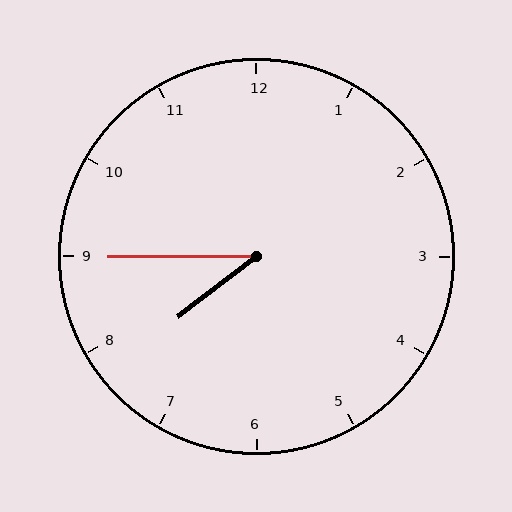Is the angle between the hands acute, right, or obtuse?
It is acute.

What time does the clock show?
7:45.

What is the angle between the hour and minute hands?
Approximately 38 degrees.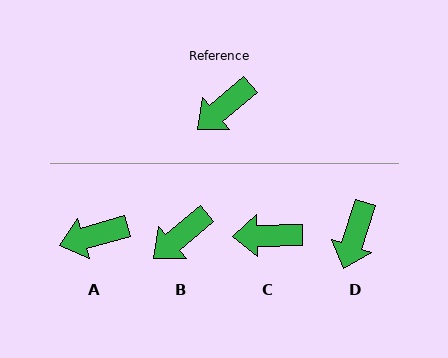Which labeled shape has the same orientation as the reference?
B.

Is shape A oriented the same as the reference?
No, it is off by about 24 degrees.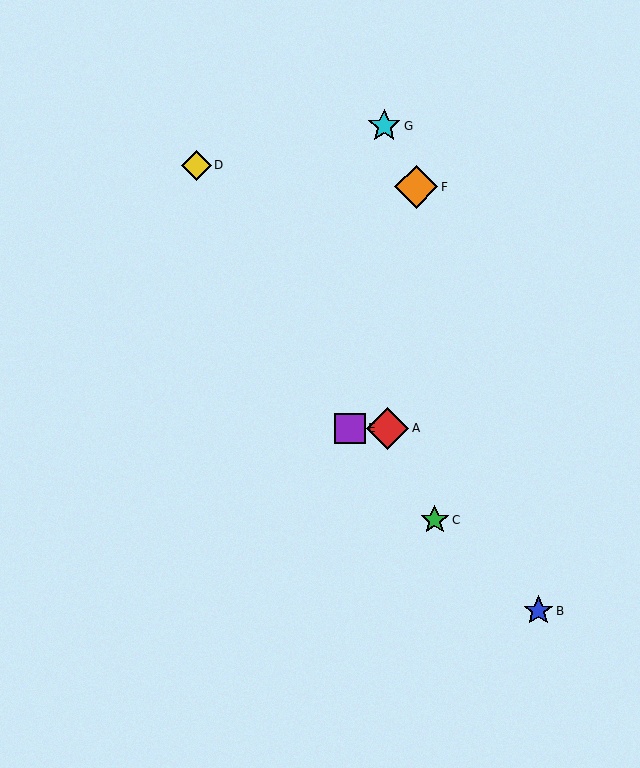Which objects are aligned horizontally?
Objects A, E are aligned horizontally.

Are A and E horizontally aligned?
Yes, both are at y≈428.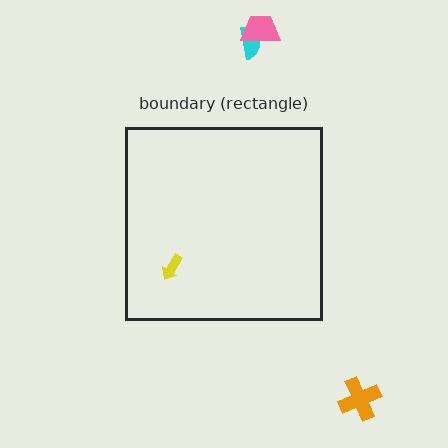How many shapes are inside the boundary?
1 inside, 3 outside.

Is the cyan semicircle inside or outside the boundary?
Outside.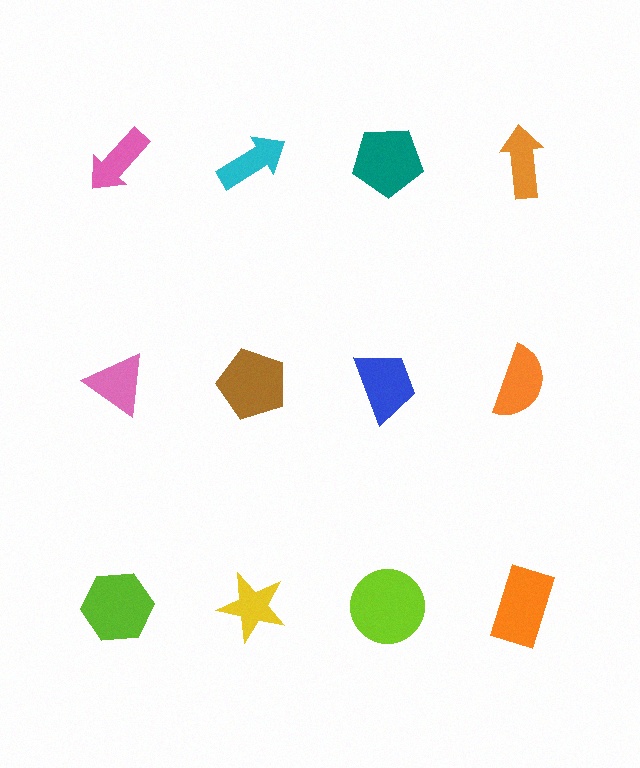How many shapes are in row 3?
4 shapes.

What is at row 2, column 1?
A pink triangle.